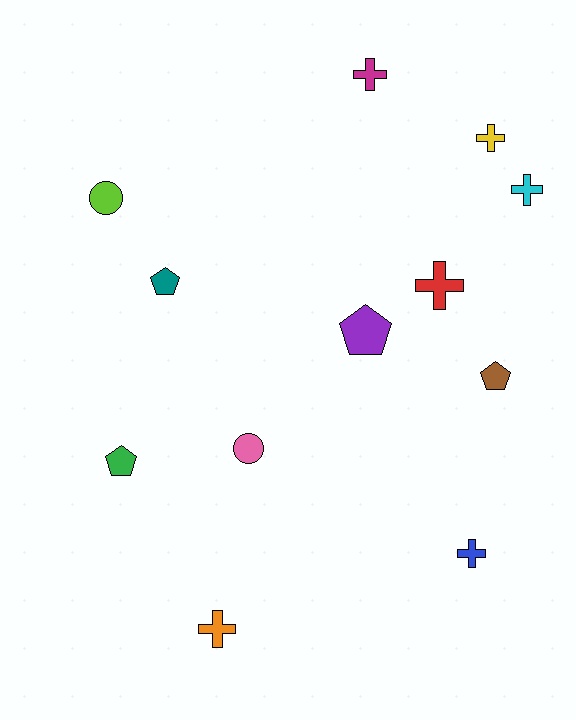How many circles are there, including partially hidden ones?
There are 2 circles.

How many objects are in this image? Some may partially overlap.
There are 12 objects.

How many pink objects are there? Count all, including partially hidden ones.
There is 1 pink object.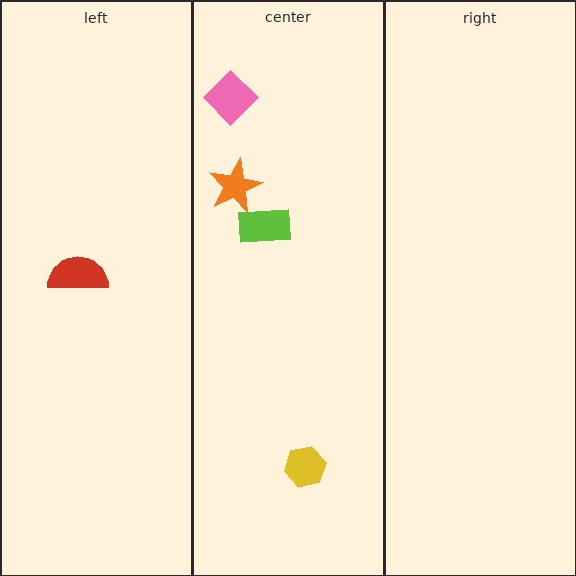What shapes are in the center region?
The lime rectangle, the yellow hexagon, the pink diamond, the orange star.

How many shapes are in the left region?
1.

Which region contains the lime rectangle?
The center region.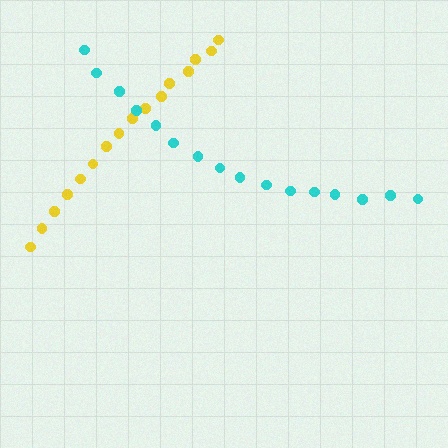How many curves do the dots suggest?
There are 2 distinct paths.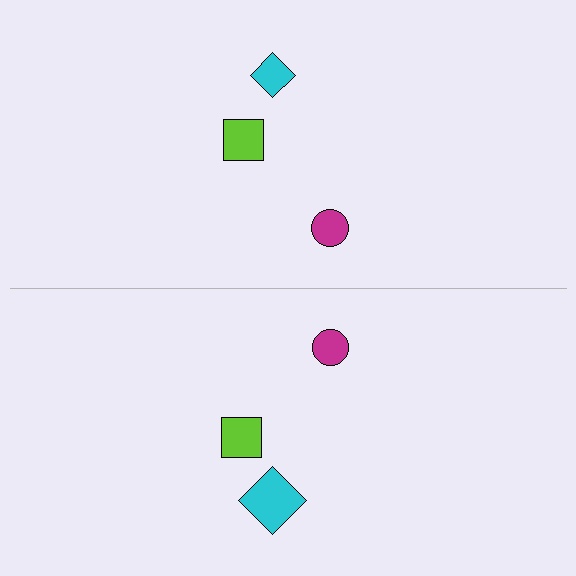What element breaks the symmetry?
The cyan diamond on the bottom side has a different size than its mirror counterpart.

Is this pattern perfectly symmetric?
No, the pattern is not perfectly symmetric. The cyan diamond on the bottom side has a different size than its mirror counterpart.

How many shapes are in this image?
There are 6 shapes in this image.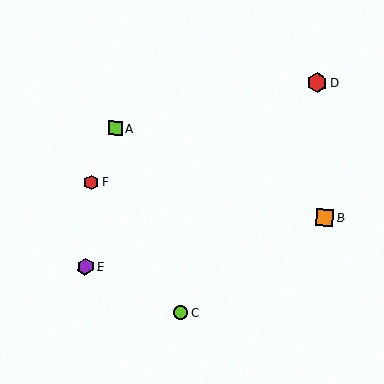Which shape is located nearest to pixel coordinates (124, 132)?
The lime square (labeled A) at (116, 128) is nearest to that location.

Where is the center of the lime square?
The center of the lime square is at (116, 128).